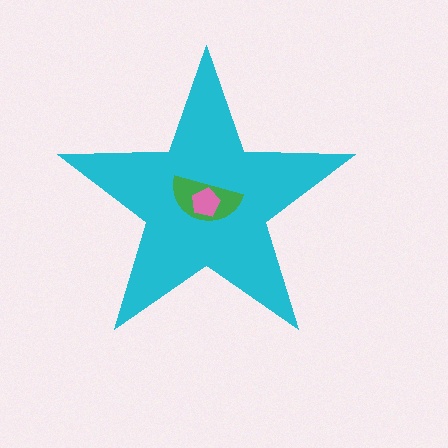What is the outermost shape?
The cyan star.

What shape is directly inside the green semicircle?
The pink pentagon.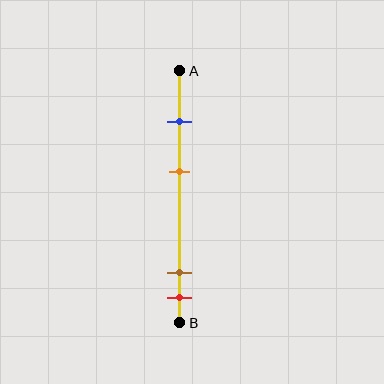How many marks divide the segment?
There are 4 marks dividing the segment.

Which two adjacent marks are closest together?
The brown and red marks are the closest adjacent pair.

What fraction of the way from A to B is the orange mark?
The orange mark is approximately 40% (0.4) of the way from A to B.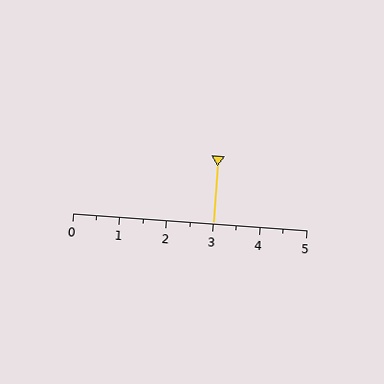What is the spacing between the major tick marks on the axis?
The major ticks are spaced 1 apart.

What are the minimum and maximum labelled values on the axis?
The axis runs from 0 to 5.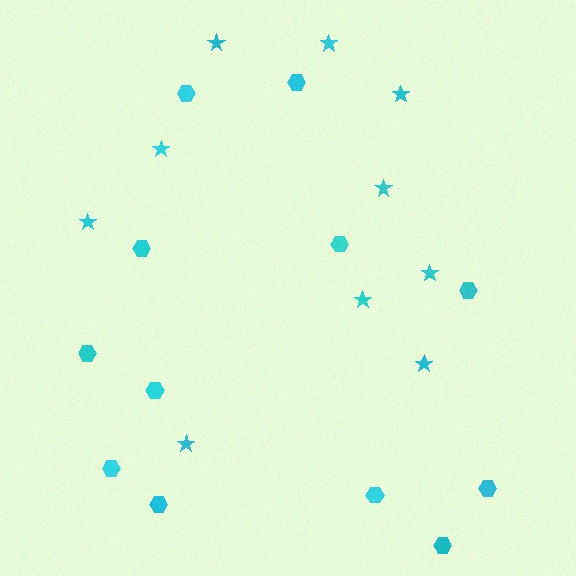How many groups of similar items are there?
There are 2 groups: one group of stars (10) and one group of hexagons (12).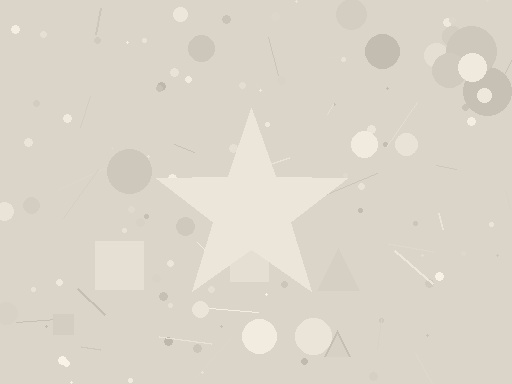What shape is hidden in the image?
A star is hidden in the image.